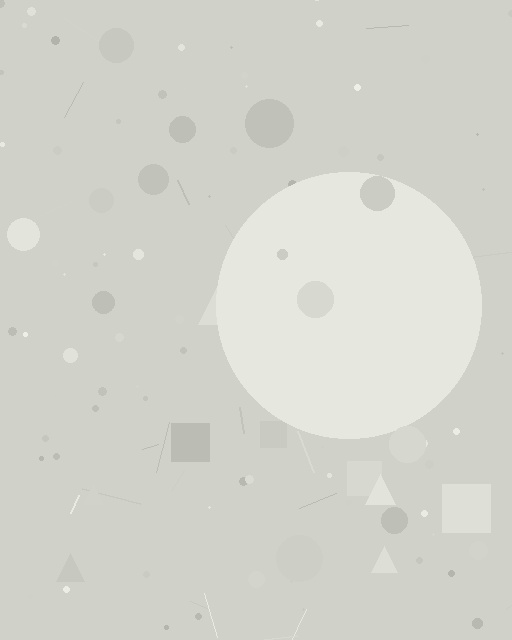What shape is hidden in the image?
A circle is hidden in the image.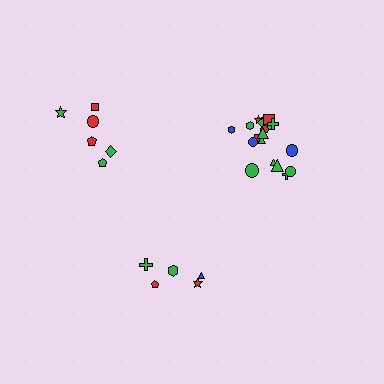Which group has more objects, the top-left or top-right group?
The top-right group.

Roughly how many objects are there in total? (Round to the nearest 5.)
Roughly 30 objects in total.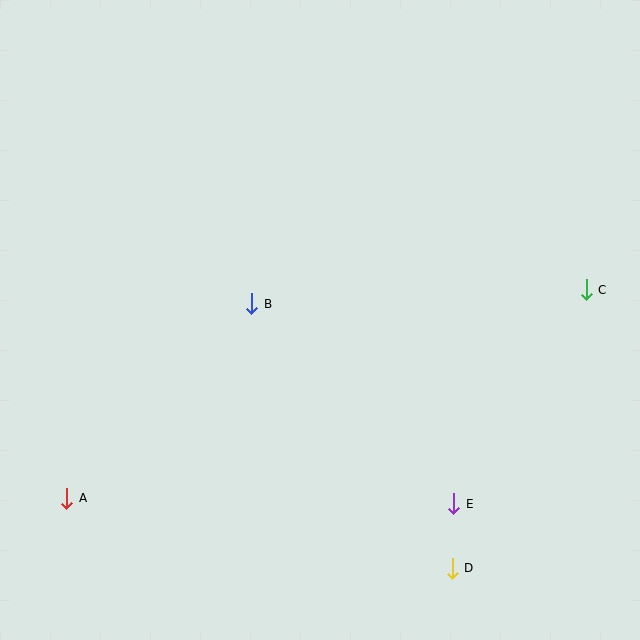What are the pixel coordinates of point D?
Point D is at (452, 568).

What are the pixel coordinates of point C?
Point C is at (586, 290).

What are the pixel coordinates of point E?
Point E is at (454, 504).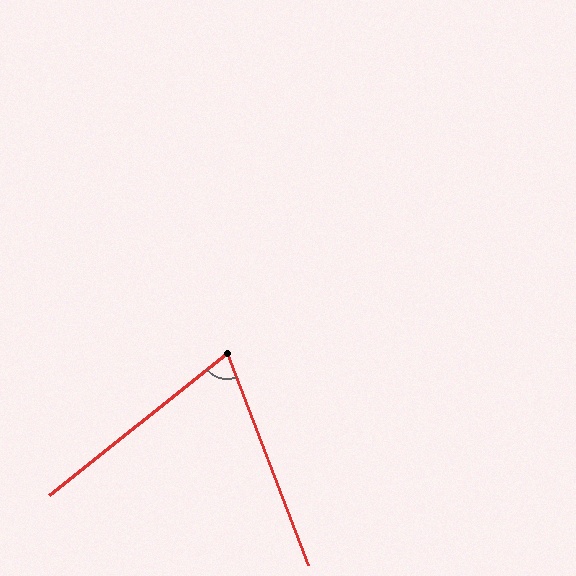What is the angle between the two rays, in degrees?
Approximately 72 degrees.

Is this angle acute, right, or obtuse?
It is acute.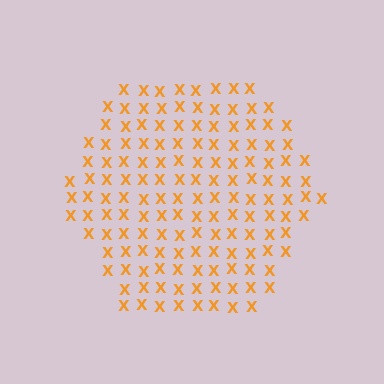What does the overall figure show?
The overall figure shows a hexagon.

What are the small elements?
The small elements are letter X's.